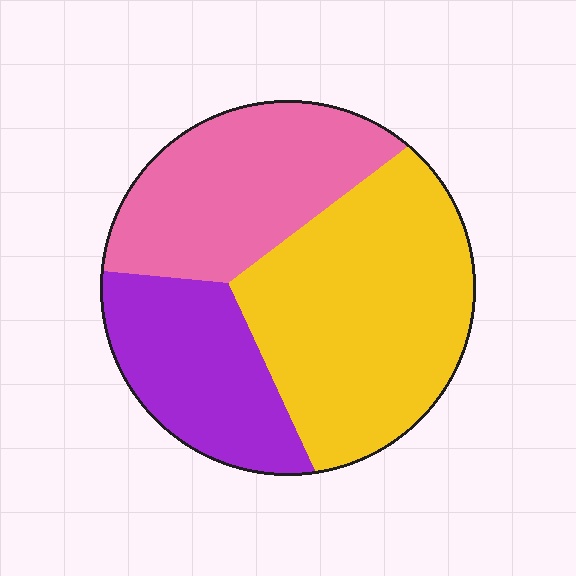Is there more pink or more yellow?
Yellow.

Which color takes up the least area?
Purple, at roughly 25%.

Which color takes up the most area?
Yellow, at roughly 45%.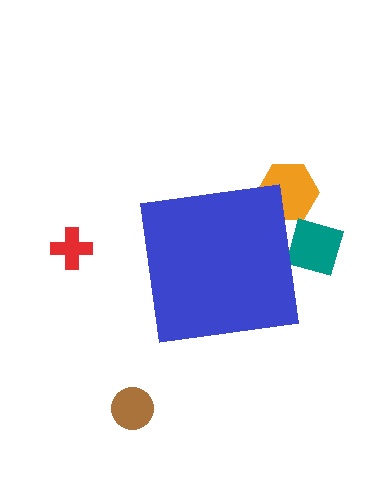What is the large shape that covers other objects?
A blue square.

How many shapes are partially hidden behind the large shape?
2 shapes are partially hidden.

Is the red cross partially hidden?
No, the red cross is fully visible.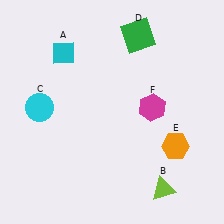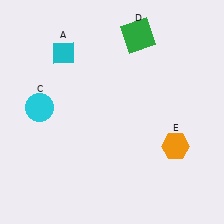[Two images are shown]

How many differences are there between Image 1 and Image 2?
There are 2 differences between the two images.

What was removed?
The lime triangle (B), the magenta hexagon (F) were removed in Image 2.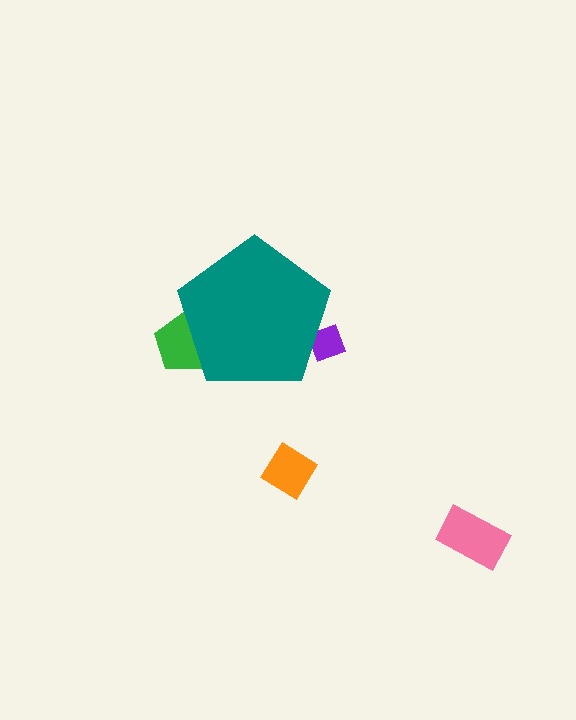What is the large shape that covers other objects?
A teal pentagon.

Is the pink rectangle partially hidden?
No, the pink rectangle is fully visible.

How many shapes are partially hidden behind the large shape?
2 shapes are partially hidden.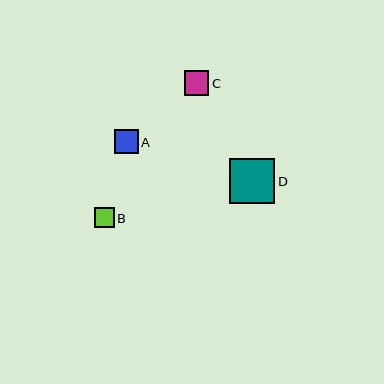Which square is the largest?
Square D is the largest with a size of approximately 45 pixels.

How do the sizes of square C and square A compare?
Square C and square A are approximately the same size.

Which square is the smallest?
Square B is the smallest with a size of approximately 20 pixels.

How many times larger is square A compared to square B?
Square A is approximately 1.1 times the size of square B.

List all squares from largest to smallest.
From largest to smallest: D, C, A, B.